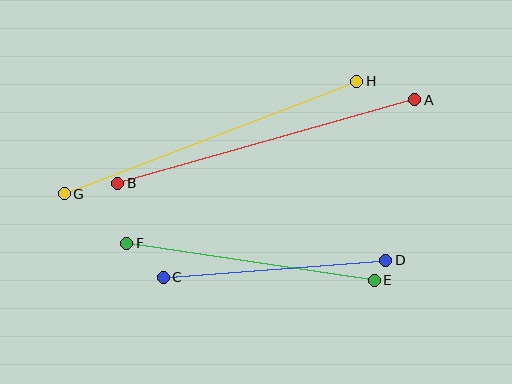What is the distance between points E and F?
The distance is approximately 250 pixels.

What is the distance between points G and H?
The distance is approximately 313 pixels.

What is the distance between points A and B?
The distance is approximately 309 pixels.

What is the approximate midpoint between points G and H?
The midpoint is at approximately (211, 137) pixels.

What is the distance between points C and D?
The distance is approximately 223 pixels.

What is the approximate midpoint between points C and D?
The midpoint is at approximately (275, 269) pixels.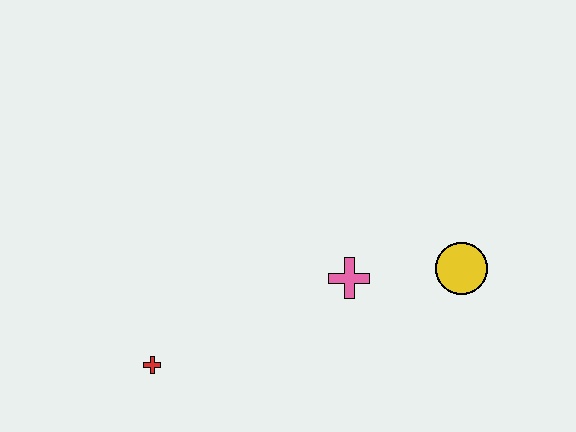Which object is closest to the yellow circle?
The pink cross is closest to the yellow circle.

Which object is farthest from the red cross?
The yellow circle is farthest from the red cross.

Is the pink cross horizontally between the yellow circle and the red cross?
Yes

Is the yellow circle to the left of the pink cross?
No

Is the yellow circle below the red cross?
No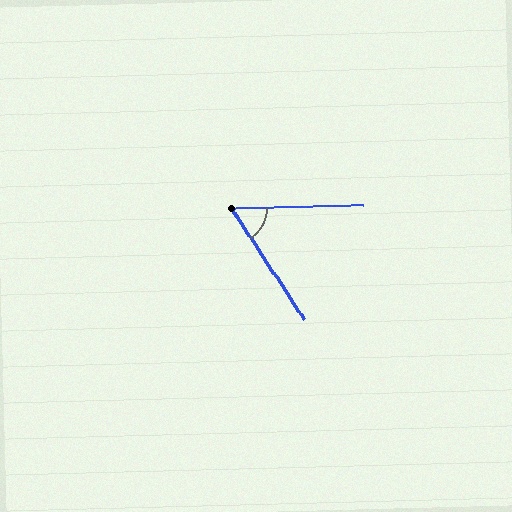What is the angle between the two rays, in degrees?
Approximately 58 degrees.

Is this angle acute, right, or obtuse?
It is acute.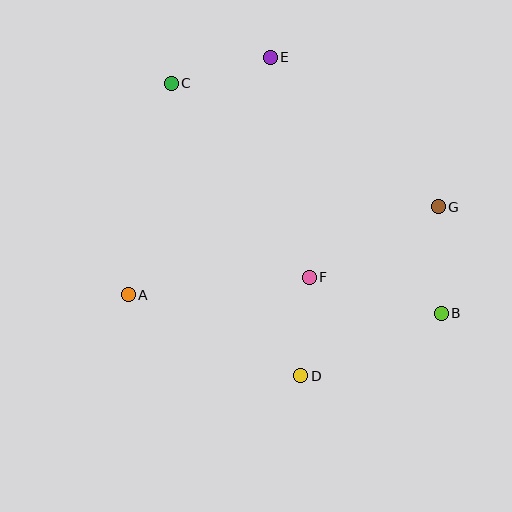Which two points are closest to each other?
Points D and F are closest to each other.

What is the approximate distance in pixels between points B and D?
The distance between B and D is approximately 153 pixels.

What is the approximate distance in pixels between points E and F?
The distance between E and F is approximately 223 pixels.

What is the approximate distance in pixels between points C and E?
The distance between C and E is approximately 102 pixels.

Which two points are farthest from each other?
Points B and C are farthest from each other.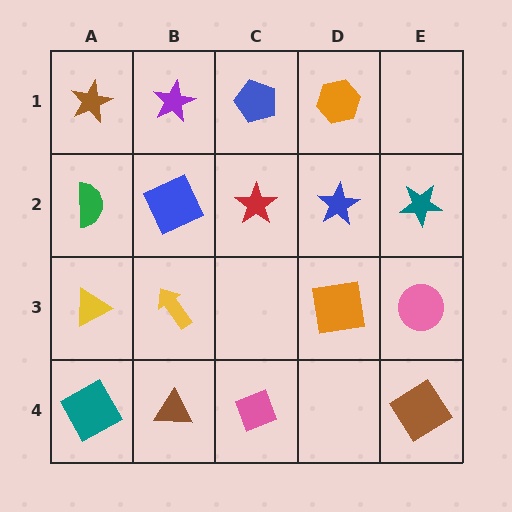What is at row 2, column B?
A blue square.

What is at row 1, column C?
A blue pentagon.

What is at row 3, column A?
A yellow triangle.